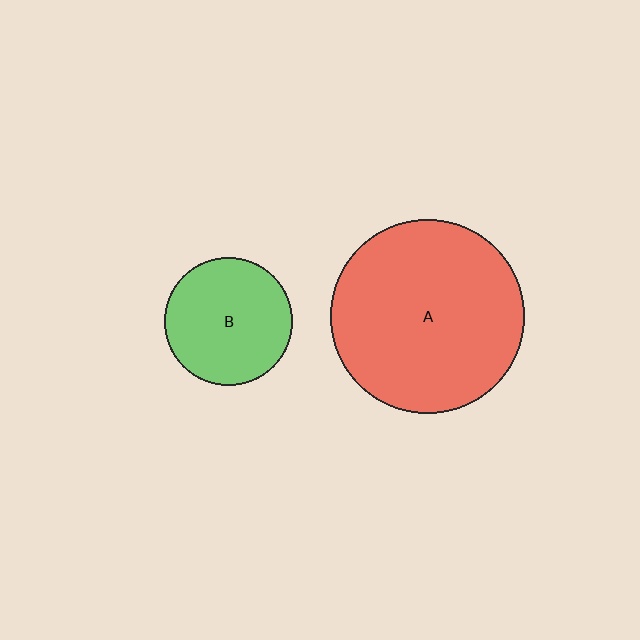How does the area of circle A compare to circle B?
Approximately 2.3 times.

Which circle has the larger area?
Circle A (red).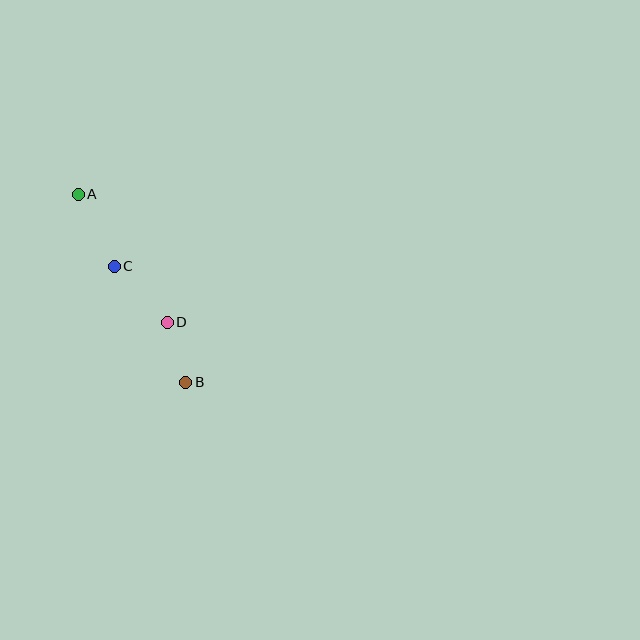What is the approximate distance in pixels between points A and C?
The distance between A and C is approximately 81 pixels.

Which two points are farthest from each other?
Points A and B are farthest from each other.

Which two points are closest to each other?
Points B and D are closest to each other.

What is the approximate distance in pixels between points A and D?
The distance between A and D is approximately 156 pixels.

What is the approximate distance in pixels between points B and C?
The distance between B and C is approximately 136 pixels.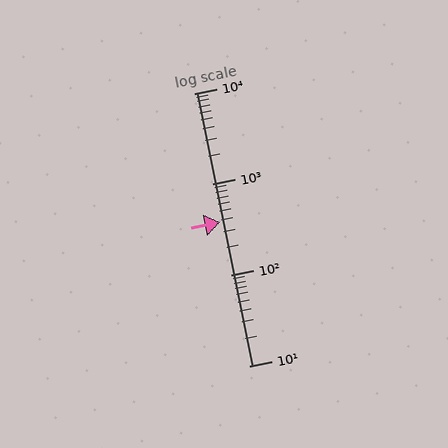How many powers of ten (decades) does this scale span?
The scale spans 3 decades, from 10 to 10000.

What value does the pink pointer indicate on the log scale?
The pointer indicates approximately 380.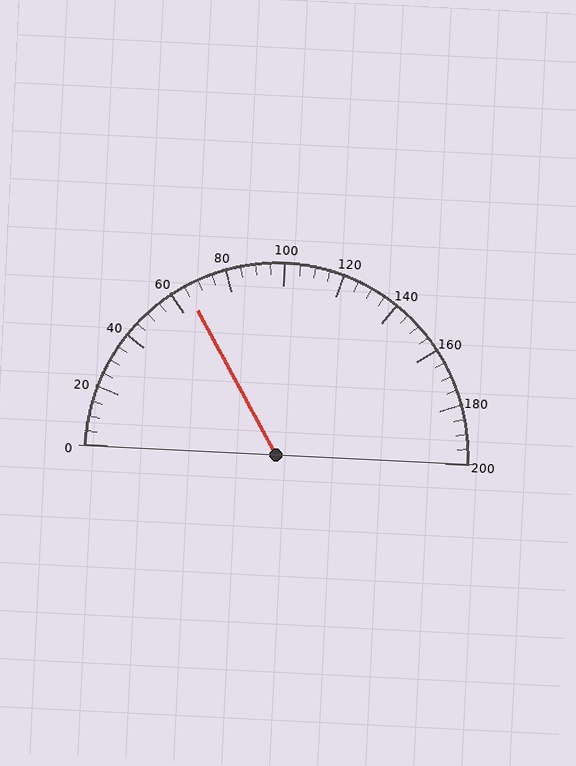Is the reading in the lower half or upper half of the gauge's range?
The reading is in the lower half of the range (0 to 200).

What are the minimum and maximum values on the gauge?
The gauge ranges from 0 to 200.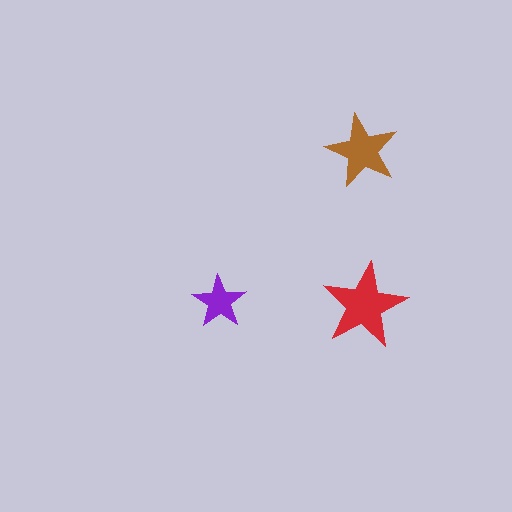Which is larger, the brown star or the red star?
The red one.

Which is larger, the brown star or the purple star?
The brown one.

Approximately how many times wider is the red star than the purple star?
About 1.5 times wider.